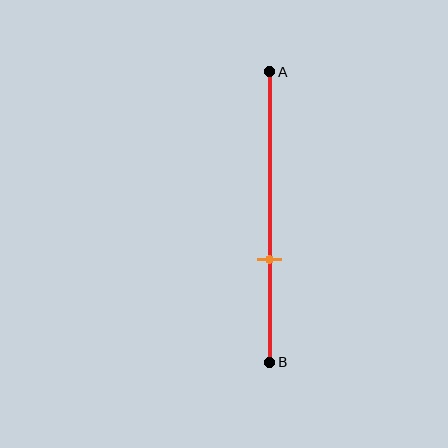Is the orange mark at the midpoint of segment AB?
No, the mark is at about 65% from A, not at the 50% midpoint.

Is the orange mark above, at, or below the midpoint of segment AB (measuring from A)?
The orange mark is below the midpoint of segment AB.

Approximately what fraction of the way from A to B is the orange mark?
The orange mark is approximately 65% of the way from A to B.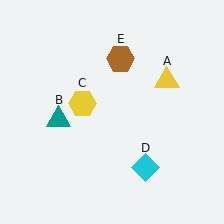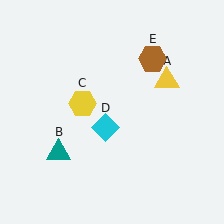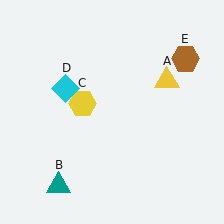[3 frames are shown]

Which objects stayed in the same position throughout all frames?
Yellow triangle (object A) and yellow hexagon (object C) remained stationary.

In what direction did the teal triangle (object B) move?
The teal triangle (object B) moved down.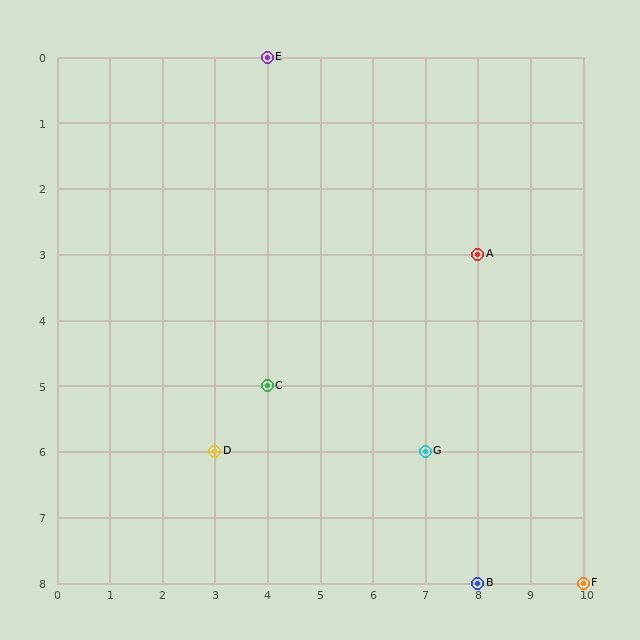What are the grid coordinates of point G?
Point G is at grid coordinates (7, 6).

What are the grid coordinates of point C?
Point C is at grid coordinates (4, 5).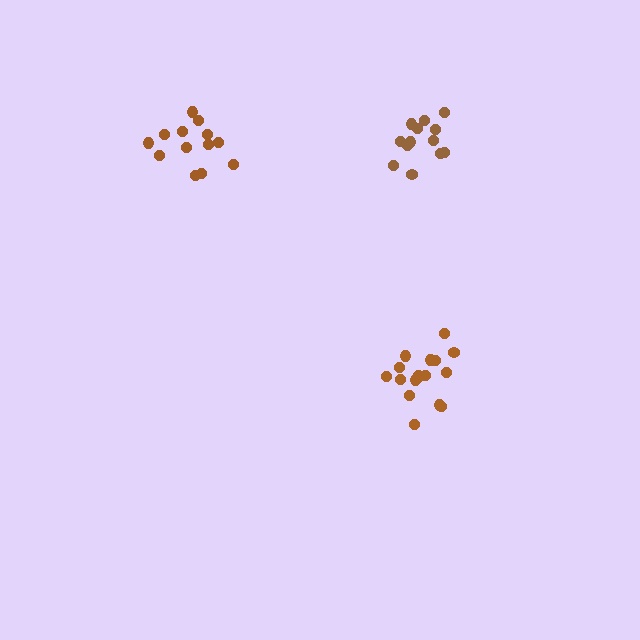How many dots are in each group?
Group 1: 13 dots, Group 2: 17 dots, Group 3: 13 dots (43 total).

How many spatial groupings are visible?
There are 3 spatial groupings.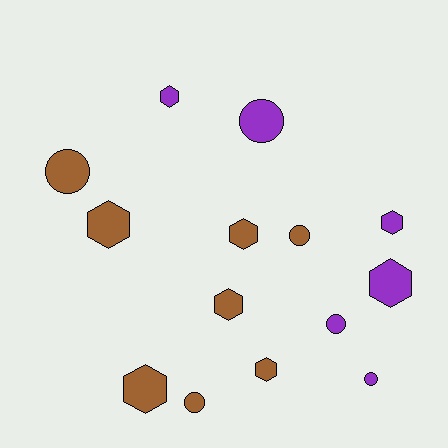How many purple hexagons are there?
There are 3 purple hexagons.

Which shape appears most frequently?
Hexagon, with 8 objects.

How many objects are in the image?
There are 14 objects.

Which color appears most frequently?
Brown, with 8 objects.